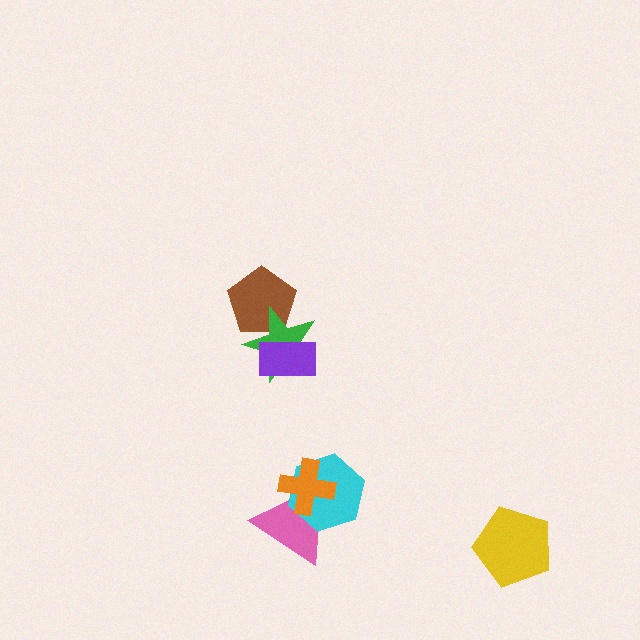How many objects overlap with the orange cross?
2 objects overlap with the orange cross.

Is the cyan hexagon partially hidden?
Yes, it is partially covered by another shape.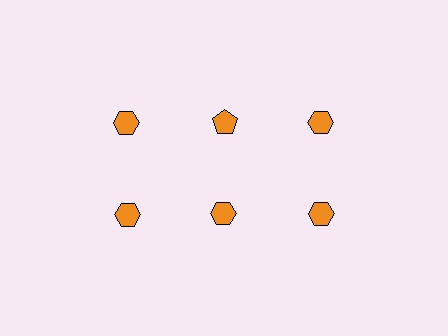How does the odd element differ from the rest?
It has a different shape: pentagon instead of hexagon.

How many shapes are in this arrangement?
There are 6 shapes arranged in a grid pattern.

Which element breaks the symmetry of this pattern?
The orange pentagon in the top row, second from left column breaks the symmetry. All other shapes are orange hexagons.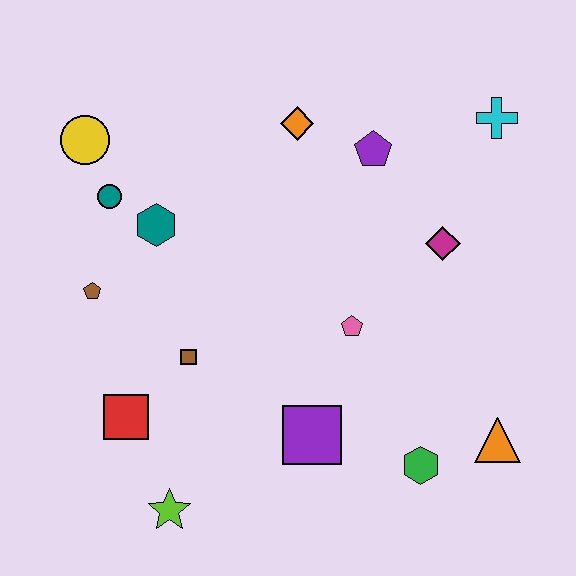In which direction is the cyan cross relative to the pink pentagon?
The cyan cross is above the pink pentagon.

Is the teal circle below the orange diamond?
Yes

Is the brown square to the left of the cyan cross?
Yes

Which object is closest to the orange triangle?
The green hexagon is closest to the orange triangle.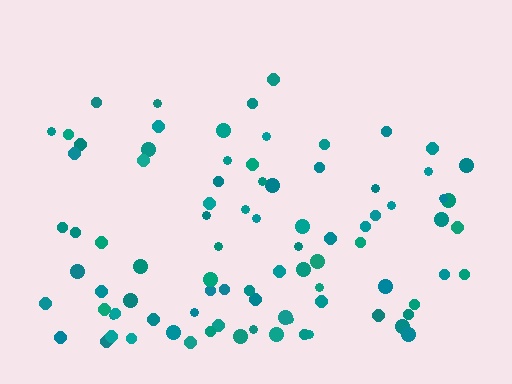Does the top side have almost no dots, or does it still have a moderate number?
Still a moderate number, just noticeably fewer than the bottom.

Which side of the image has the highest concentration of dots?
The bottom.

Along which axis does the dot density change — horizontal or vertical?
Vertical.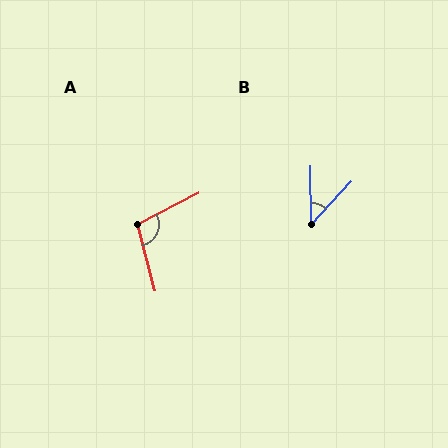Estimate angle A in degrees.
Approximately 102 degrees.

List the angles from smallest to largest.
B (43°), A (102°).